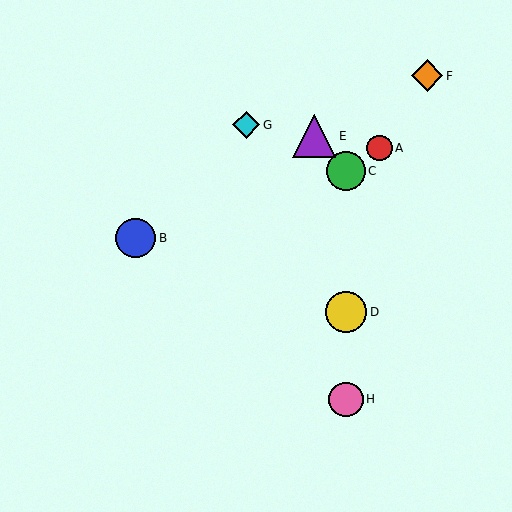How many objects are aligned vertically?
3 objects (C, D, H) are aligned vertically.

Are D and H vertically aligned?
Yes, both are at x≈346.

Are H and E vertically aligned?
No, H is at x≈346 and E is at x≈314.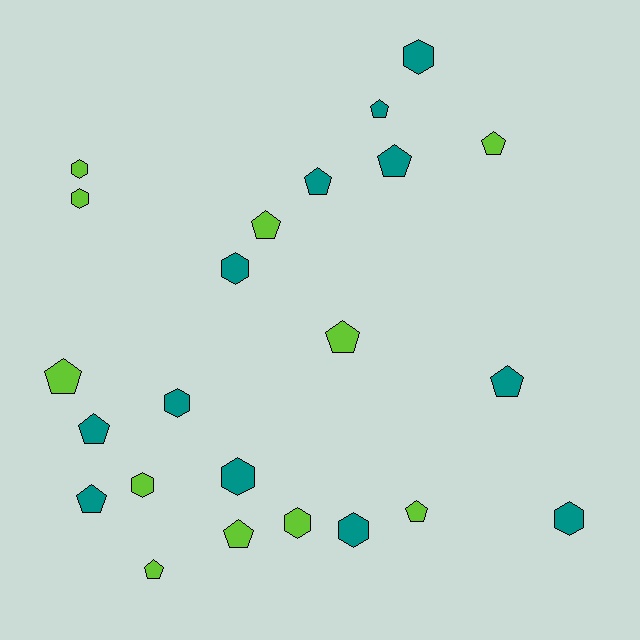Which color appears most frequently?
Teal, with 12 objects.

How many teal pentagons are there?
There are 6 teal pentagons.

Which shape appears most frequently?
Pentagon, with 13 objects.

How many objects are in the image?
There are 23 objects.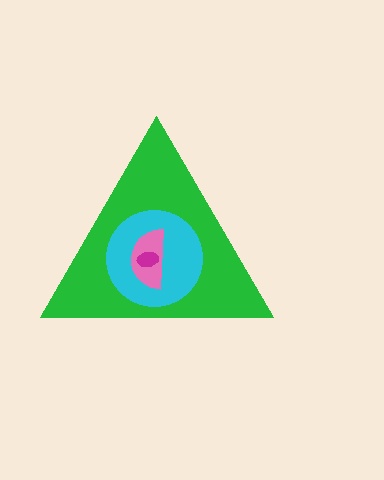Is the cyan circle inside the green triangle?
Yes.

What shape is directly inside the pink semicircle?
The magenta ellipse.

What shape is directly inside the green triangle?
The cyan circle.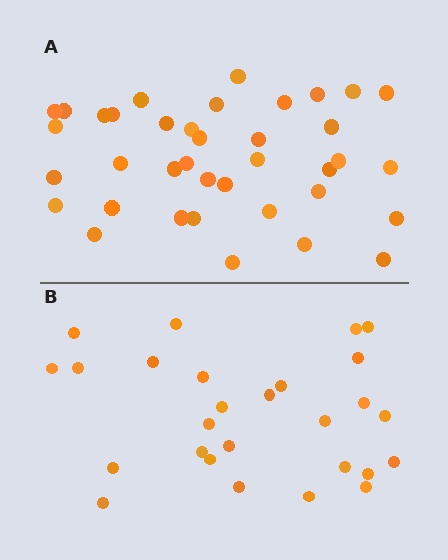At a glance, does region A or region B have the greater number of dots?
Region A (the top region) has more dots.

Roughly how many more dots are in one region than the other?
Region A has roughly 12 or so more dots than region B.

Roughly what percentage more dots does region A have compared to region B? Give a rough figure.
About 40% more.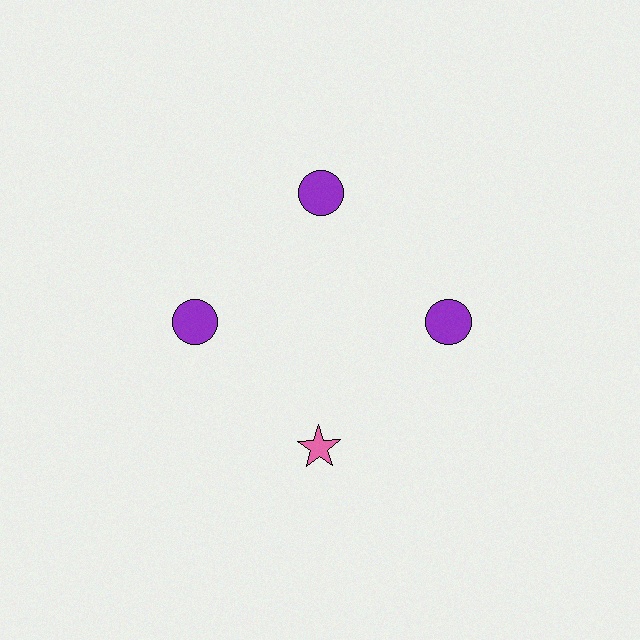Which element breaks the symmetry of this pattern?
The pink star at roughly the 6 o'clock position breaks the symmetry. All other shapes are purple circles.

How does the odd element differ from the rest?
It differs in both color (pink instead of purple) and shape (star instead of circle).